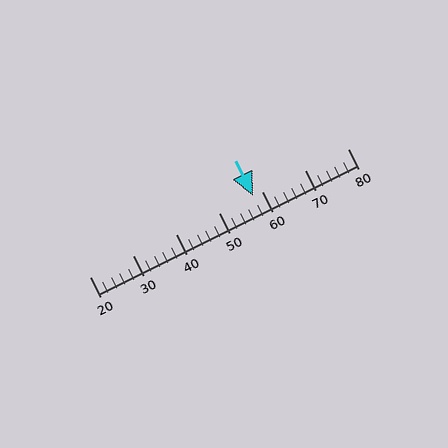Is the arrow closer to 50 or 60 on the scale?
The arrow is closer to 60.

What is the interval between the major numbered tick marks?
The major tick marks are spaced 10 units apart.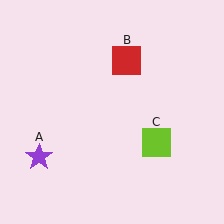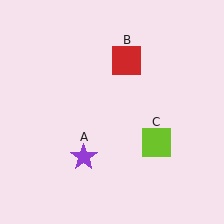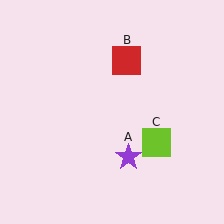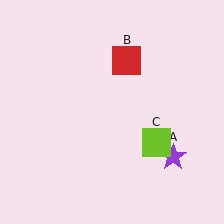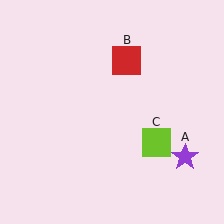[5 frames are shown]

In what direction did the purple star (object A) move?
The purple star (object A) moved right.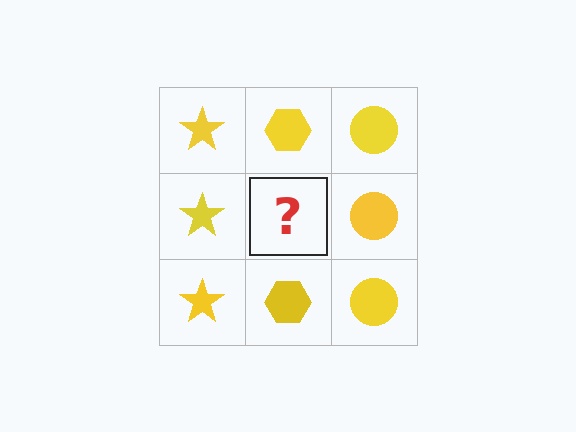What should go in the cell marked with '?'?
The missing cell should contain a yellow hexagon.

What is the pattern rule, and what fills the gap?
The rule is that each column has a consistent shape. The gap should be filled with a yellow hexagon.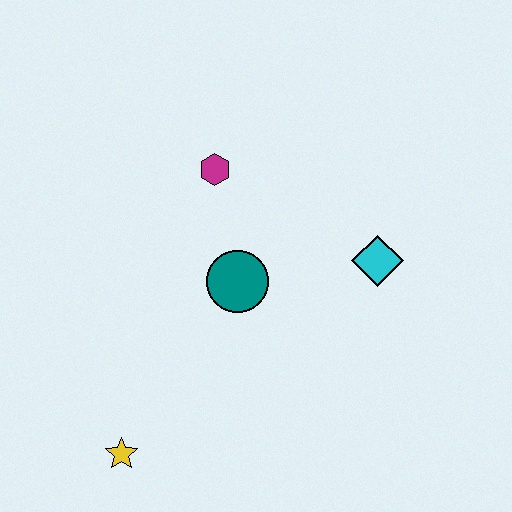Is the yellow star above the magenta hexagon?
No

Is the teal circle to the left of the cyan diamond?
Yes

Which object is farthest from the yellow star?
The cyan diamond is farthest from the yellow star.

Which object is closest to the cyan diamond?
The teal circle is closest to the cyan diamond.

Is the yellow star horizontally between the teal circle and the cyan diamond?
No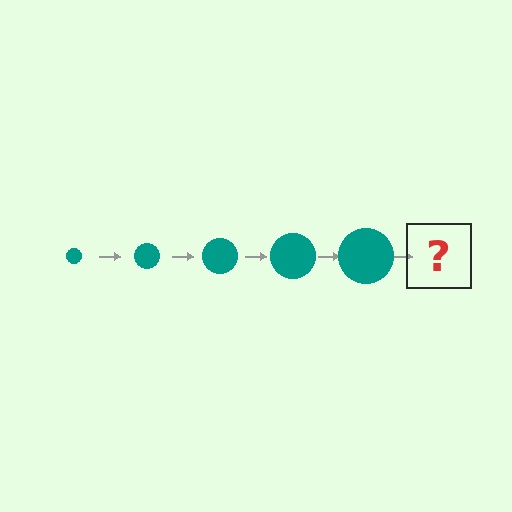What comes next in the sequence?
The next element should be a teal circle, larger than the previous one.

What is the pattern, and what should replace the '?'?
The pattern is that the circle gets progressively larger each step. The '?' should be a teal circle, larger than the previous one.